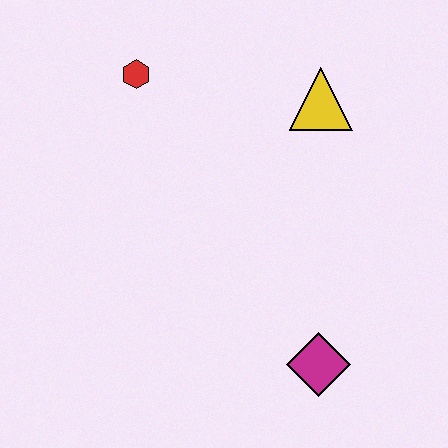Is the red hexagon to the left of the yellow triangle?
Yes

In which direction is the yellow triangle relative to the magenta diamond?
The yellow triangle is above the magenta diamond.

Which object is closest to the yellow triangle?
The red hexagon is closest to the yellow triangle.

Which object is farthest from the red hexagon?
The magenta diamond is farthest from the red hexagon.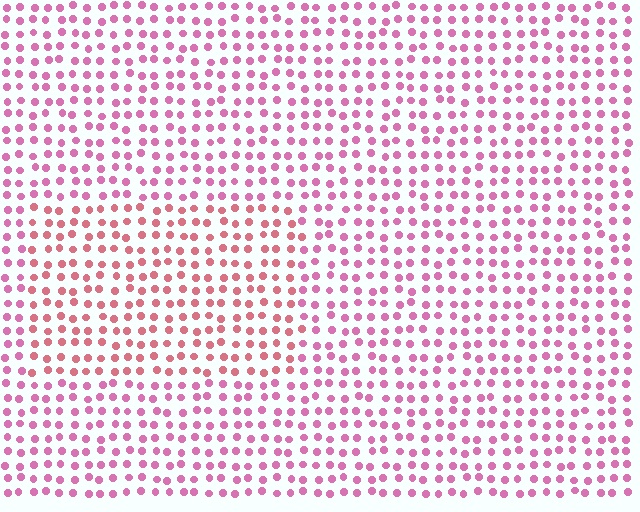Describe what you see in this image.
The image is filled with small pink elements in a uniform arrangement. A rectangle-shaped region is visible where the elements are tinted to a slightly different hue, forming a subtle color boundary.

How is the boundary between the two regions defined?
The boundary is defined purely by a slight shift in hue (about 27 degrees). Spacing, size, and orientation are identical on both sides.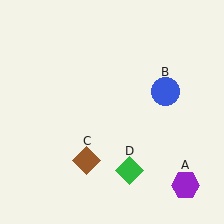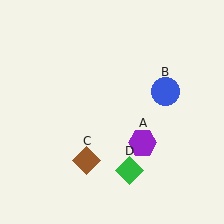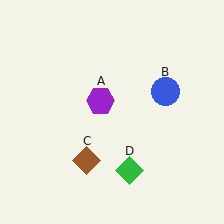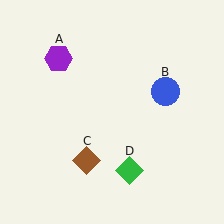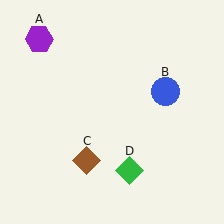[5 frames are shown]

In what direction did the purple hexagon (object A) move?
The purple hexagon (object A) moved up and to the left.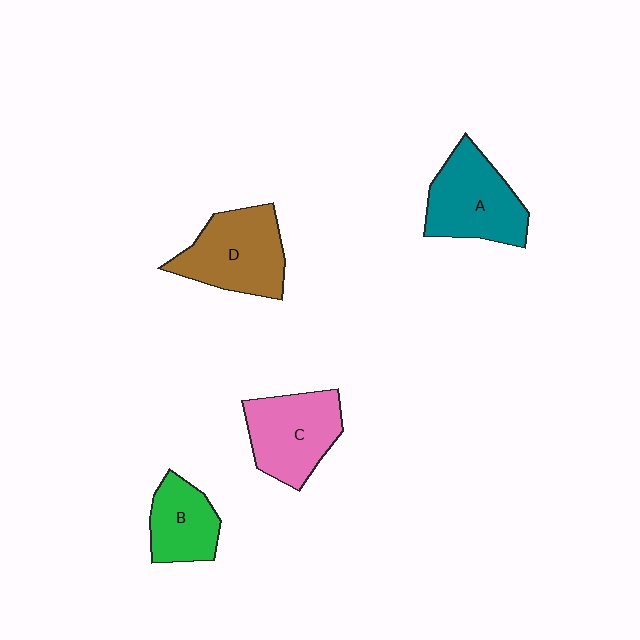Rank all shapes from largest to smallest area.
From largest to smallest: D (brown), A (teal), C (pink), B (green).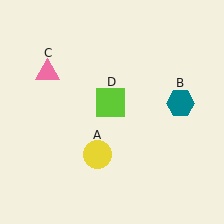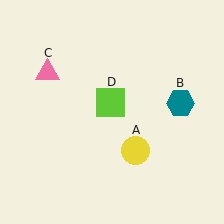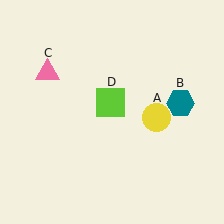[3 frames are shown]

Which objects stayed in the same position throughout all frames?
Teal hexagon (object B) and pink triangle (object C) and lime square (object D) remained stationary.